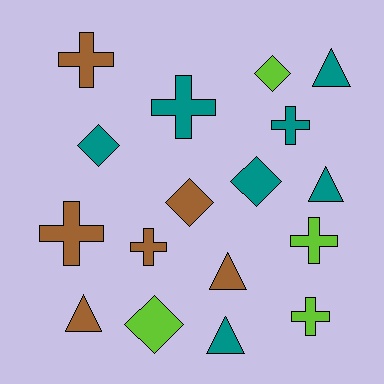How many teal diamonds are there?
There are 2 teal diamonds.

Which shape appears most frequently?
Cross, with 7 objects.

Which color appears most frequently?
Teal, with 7 objects.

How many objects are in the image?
There are 17 objects.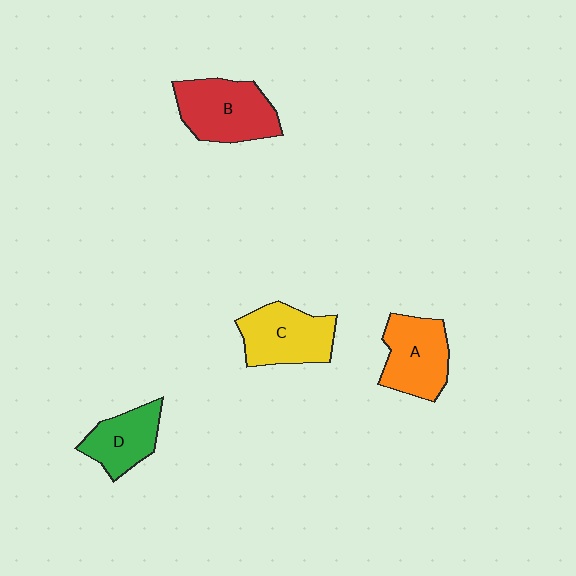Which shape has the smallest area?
Shape D (green).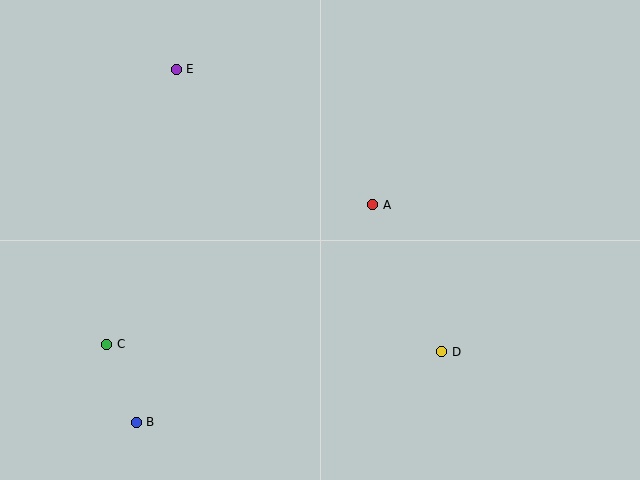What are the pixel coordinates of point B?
Point B is at (136, 422).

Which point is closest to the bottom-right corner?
Point D is closest to the bottom-right corner.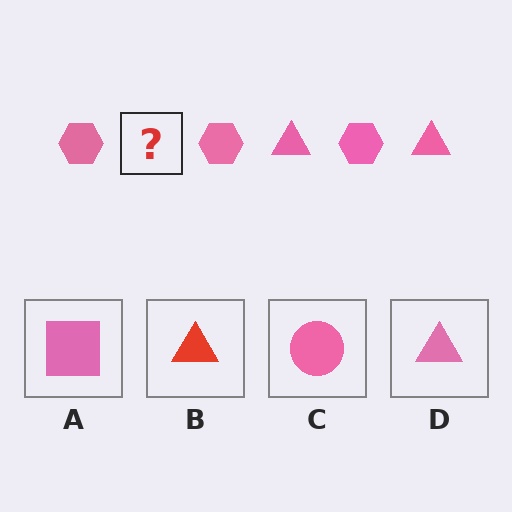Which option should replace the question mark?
Option D.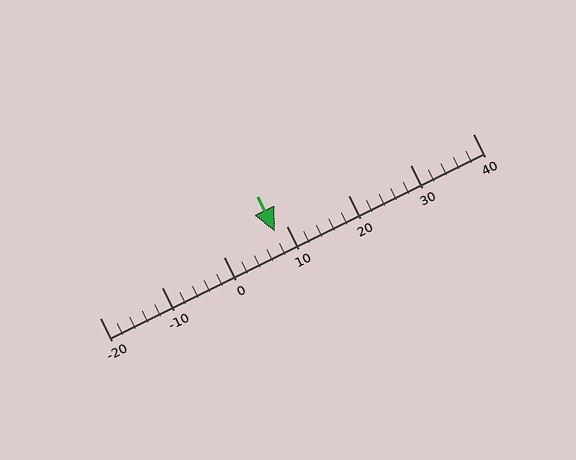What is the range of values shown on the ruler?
The ruler shows values from -20 to 40.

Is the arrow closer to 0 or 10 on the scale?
The arrow is closer to 10.